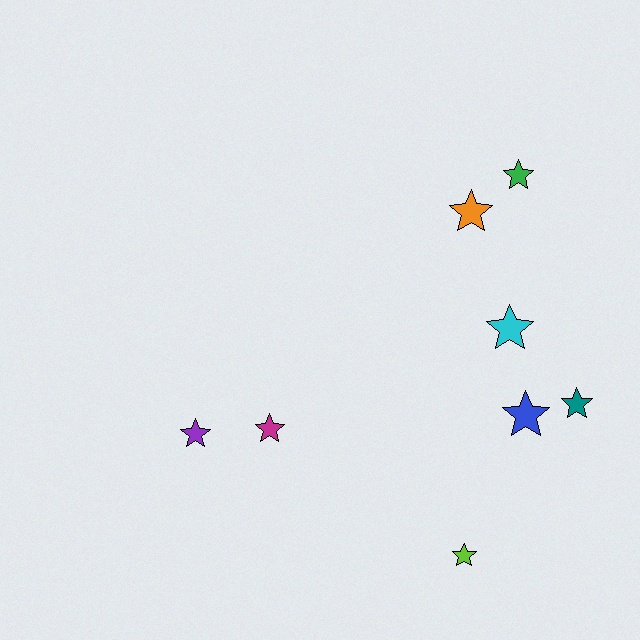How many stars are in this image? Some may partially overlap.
There are 8 stars.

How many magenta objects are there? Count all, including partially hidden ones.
There is 1 magenta object.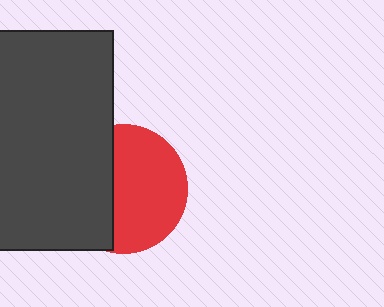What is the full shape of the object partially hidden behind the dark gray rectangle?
The partially hidden object is a red circle.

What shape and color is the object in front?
The object in front is a dark gray rectangle.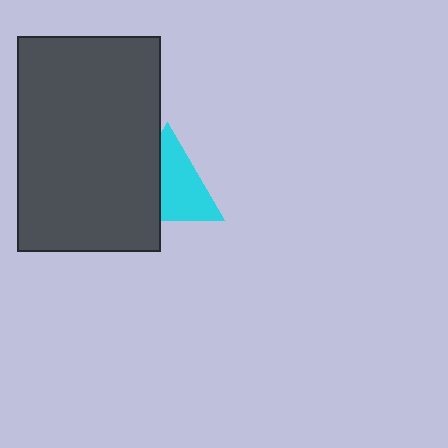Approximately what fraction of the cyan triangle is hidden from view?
Roughly 40% of the cyan triangle is hidden behind the dark gray rectangle.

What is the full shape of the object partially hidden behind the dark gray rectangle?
The partially hidden object is a cyan triangle.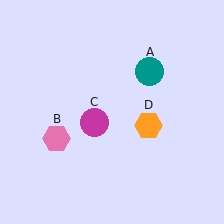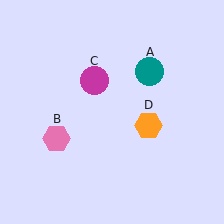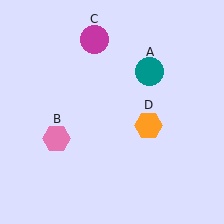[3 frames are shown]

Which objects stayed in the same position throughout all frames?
Teal circle (object A) and pink hexagon (object B) and orange hexagon (object D) remained stationary.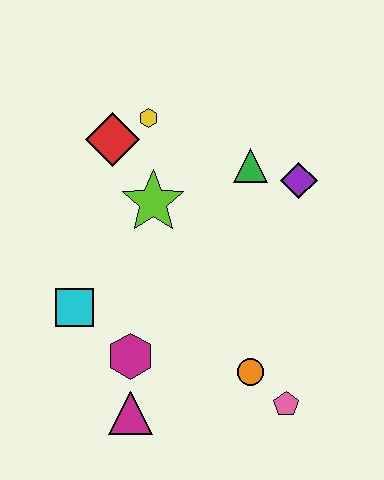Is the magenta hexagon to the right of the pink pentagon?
No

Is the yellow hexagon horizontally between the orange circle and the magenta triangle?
Yes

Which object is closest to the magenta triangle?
The magenta hexagon is closest to the magenta triangle.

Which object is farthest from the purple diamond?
The magenta triangle is farthest from the purple diamond.